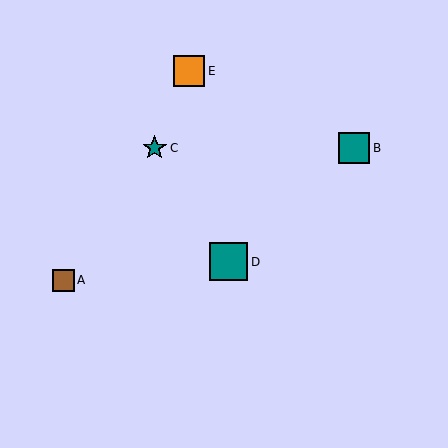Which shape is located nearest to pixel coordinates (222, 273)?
The teal square (labeled D) at (229, 262) is nearest to that location.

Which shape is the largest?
The teal square (labeled D) is the largest.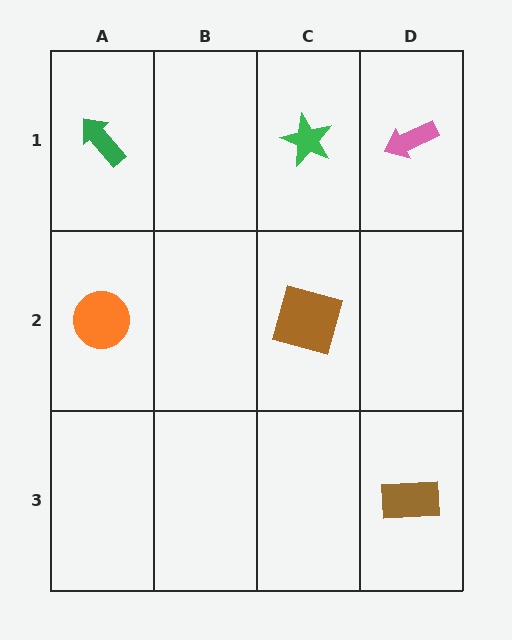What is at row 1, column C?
A green star.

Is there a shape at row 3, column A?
No, that cell is empty.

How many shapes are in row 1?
3 shapes.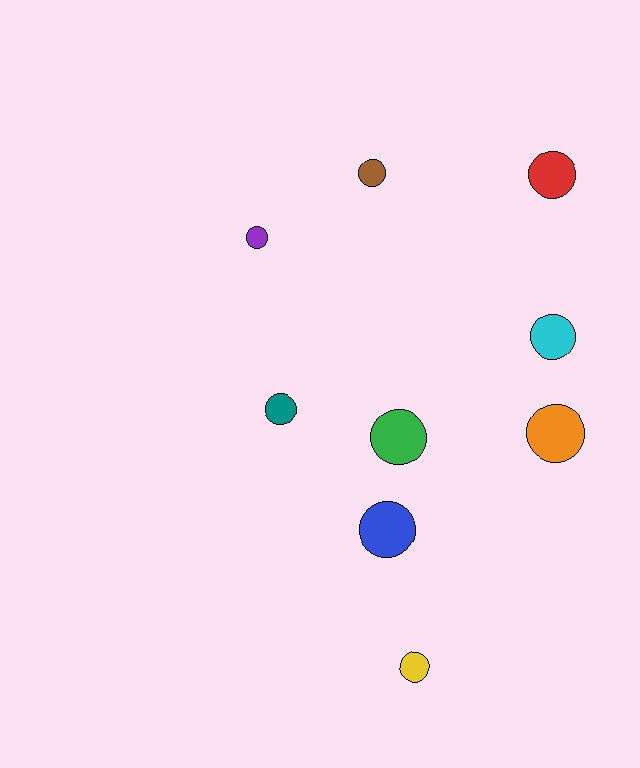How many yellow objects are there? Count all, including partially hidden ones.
There is 1 yellow object.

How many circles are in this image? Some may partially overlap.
There are 9 circles.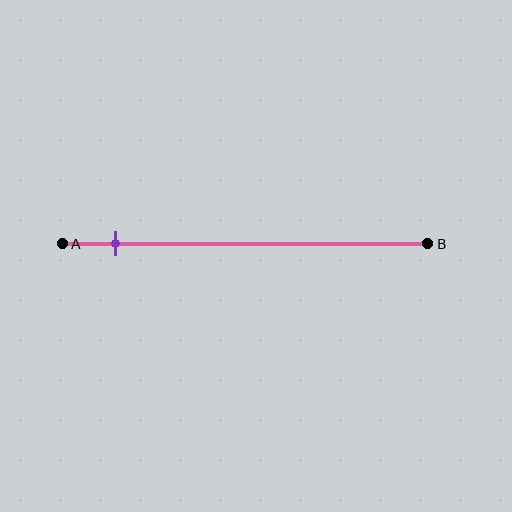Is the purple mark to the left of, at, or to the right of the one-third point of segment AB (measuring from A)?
The purple mark is to the left of the one-third point of segment AB.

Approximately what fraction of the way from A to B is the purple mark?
The purple mark is approximately 15% of the way from A to B.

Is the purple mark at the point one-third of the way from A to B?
No, the mark is at about 15% from A, not at the 33% one-third point.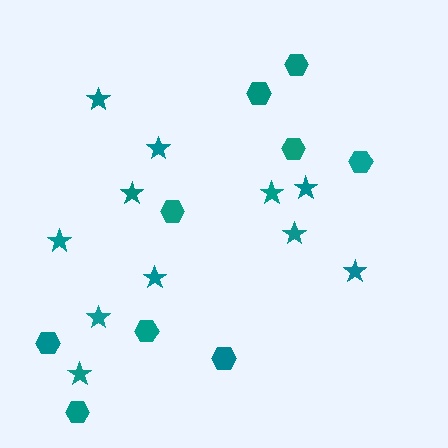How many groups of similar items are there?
There are 2 groups: one group of stars (11) and one group of hexagons (9).